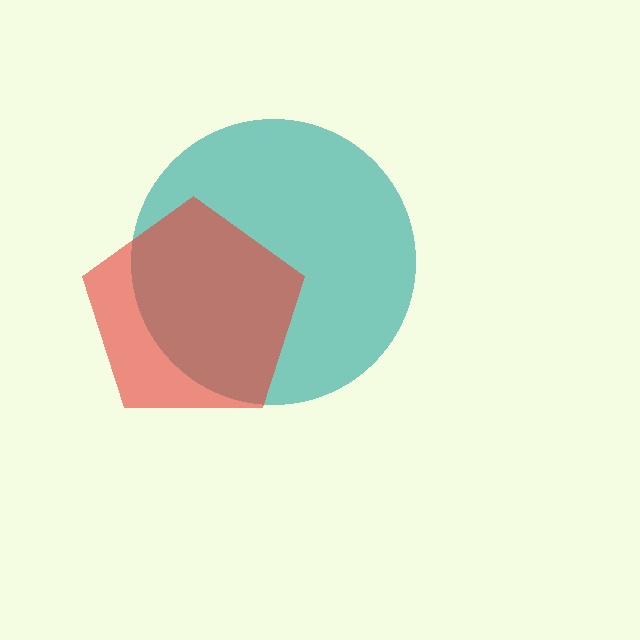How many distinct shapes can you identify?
There are 2 distinct shapes: a teal circle, a red pentagon.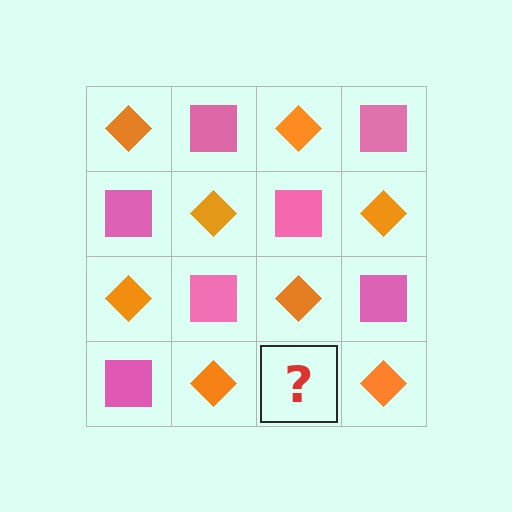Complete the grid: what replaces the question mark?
The question mark should be replaced with a pink square.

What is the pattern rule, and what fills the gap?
The rule is that it alternates orange diamond and pink square in a checkerboard pattern. The gap should be filled with a pink square.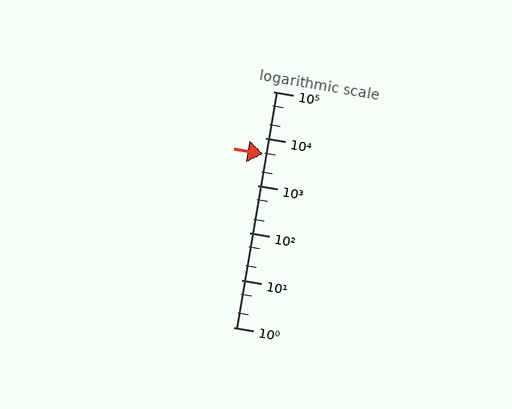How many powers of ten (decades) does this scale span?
The scale spans 5 decades, from 1 to 100000.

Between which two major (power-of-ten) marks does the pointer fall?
The pointer is between 1000 and 10000.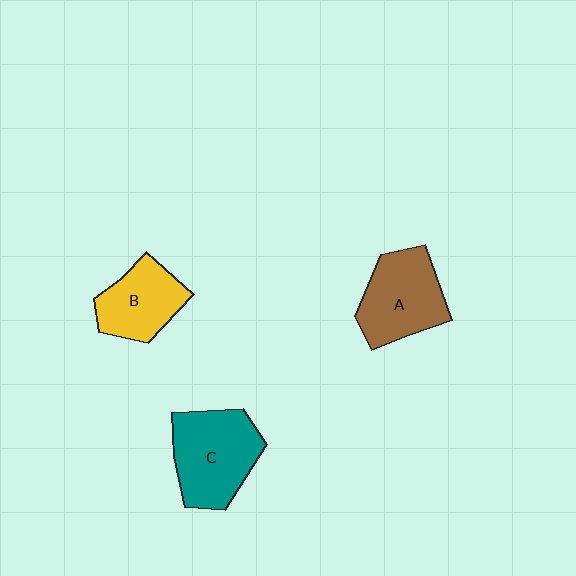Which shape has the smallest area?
Shape B (yellow).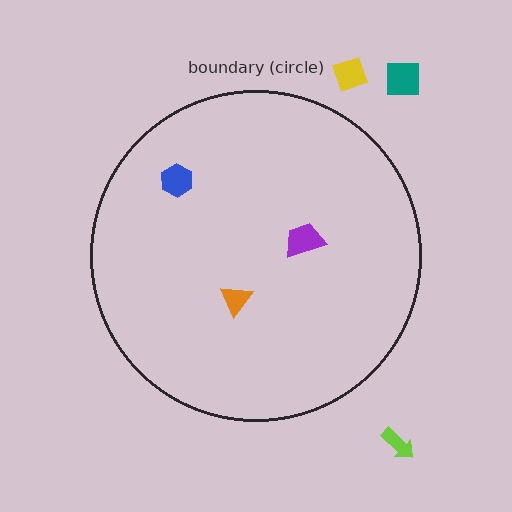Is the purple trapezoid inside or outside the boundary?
Inside.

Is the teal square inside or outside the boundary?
Outside.